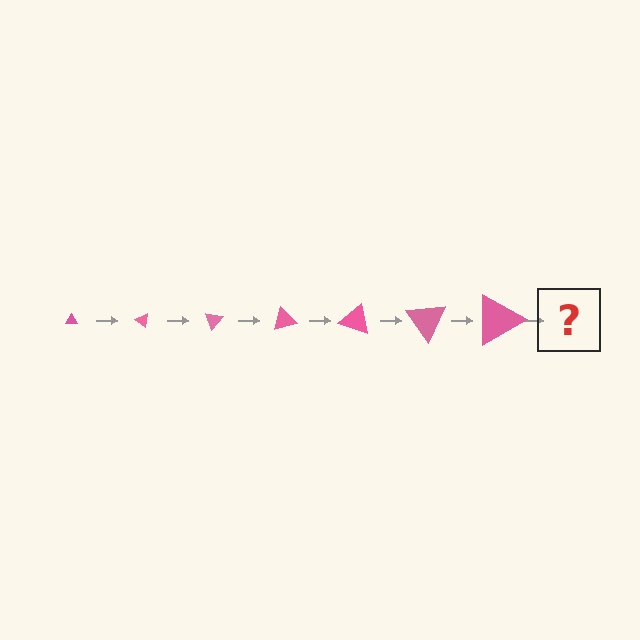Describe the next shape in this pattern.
It should be a triangle, larger than the previous one and rotated 245 degrees from the start.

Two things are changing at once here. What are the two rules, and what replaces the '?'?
The two rules are that the triangle grows larger each step and it rotates 35 degrees each step. The '?' should be a triangle, larger than the previous one and rotated 245 degrees from the start.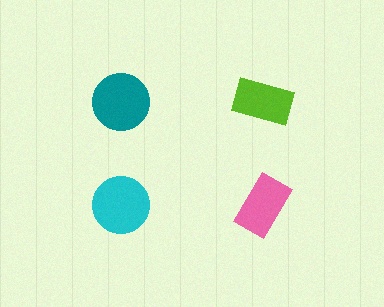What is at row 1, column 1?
A teal circle.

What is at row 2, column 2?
A pink rectangle.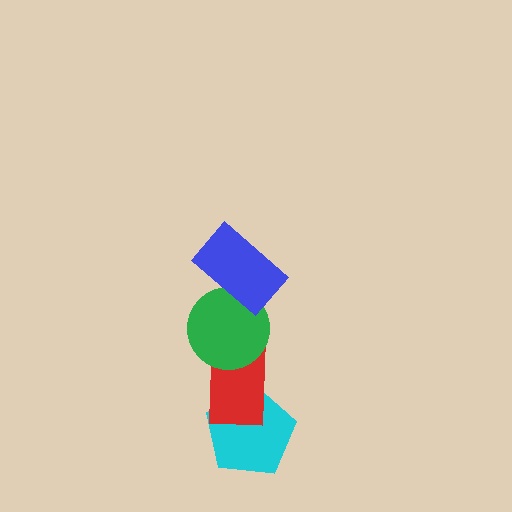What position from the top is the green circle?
The green circle is 2nd from the top.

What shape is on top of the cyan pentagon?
The red rectangle is on top of the cyan pentagon.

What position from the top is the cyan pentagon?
The cyan pentagon is 4th from the top.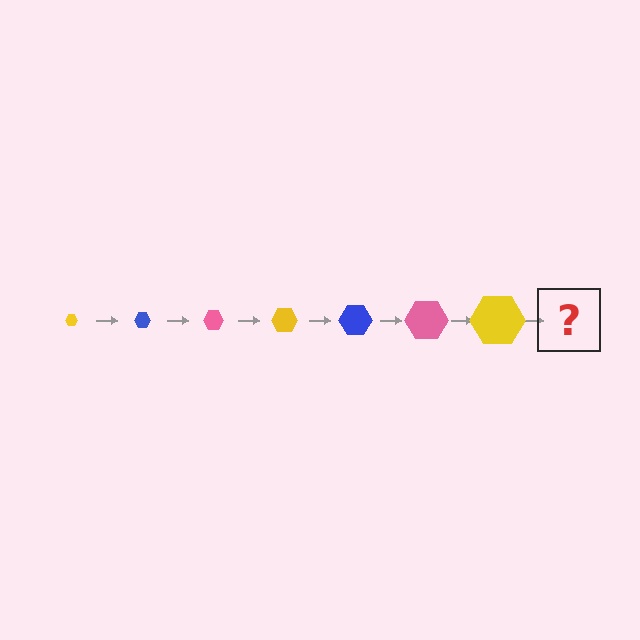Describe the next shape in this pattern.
It should be a blue hexagon, larger than the previous one.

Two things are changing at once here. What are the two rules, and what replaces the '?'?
The two rules are that the hexagon grows larger each step and the color cycles through yellow, blue, and pink. The '?' should be a blue hexagon, larger than the previous one.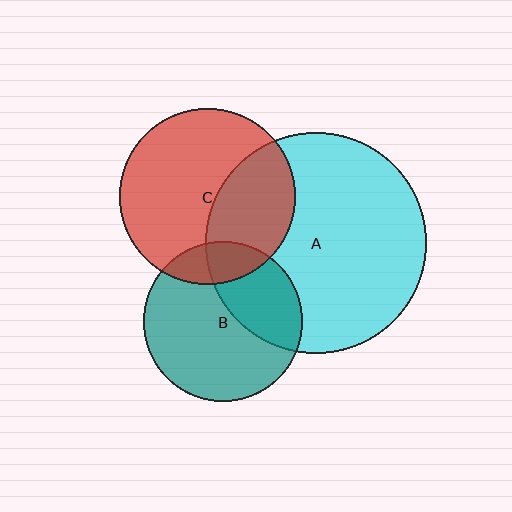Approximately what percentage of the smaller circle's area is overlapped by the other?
Approximately 15%.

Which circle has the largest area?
Circle A (cyan).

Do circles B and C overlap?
Yes.